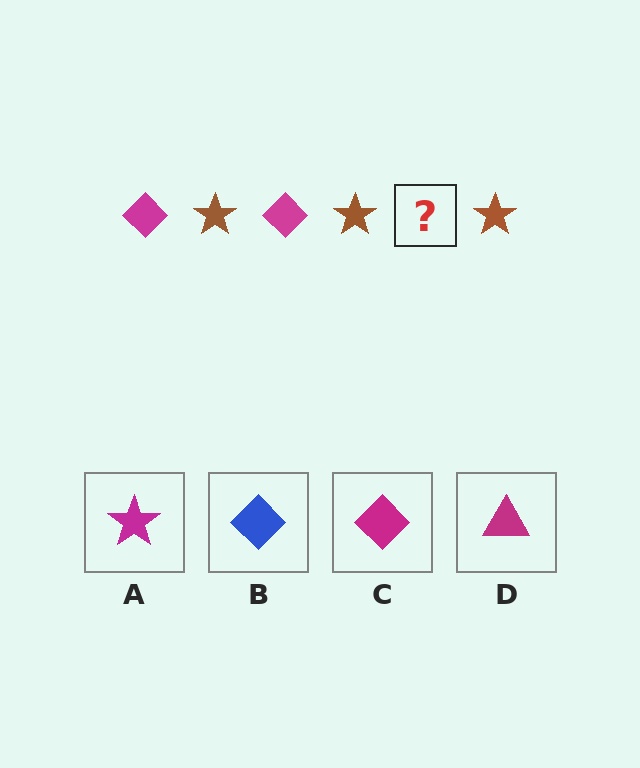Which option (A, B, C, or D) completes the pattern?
C.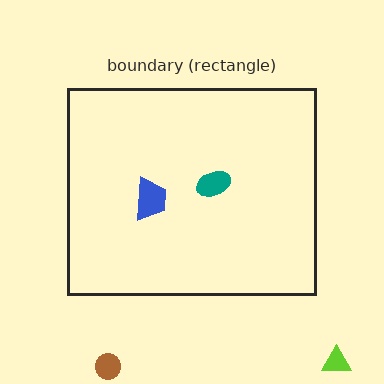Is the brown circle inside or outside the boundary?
Outside.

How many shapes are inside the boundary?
2 inside, 2 outside.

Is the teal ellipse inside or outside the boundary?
Inside.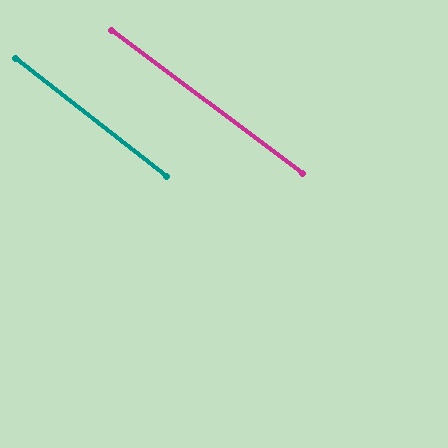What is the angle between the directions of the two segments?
Approximately 1 degree.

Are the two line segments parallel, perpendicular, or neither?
Parallel — their directions differ by only 1.1°.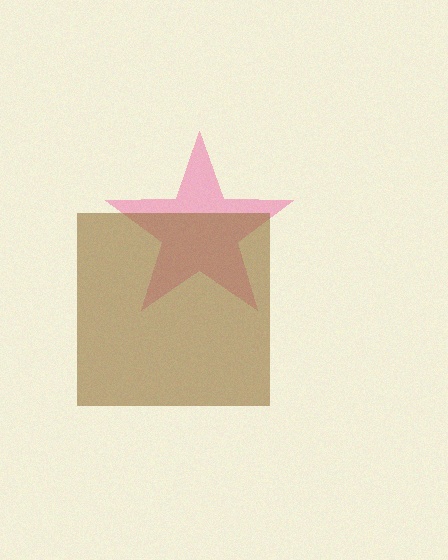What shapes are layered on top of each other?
The layered shapes are: a pink star, a brown square.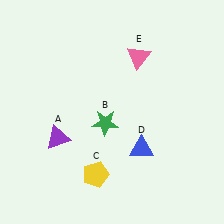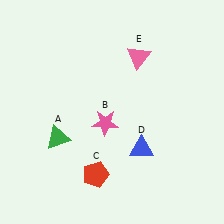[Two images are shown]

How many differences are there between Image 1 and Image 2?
There are 3 differences between the two images.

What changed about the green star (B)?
In Image 1, B is green. In Image 2, it changed to pink.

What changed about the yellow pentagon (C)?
In Image 1, C is yellow. In Image 2, it changed to red.